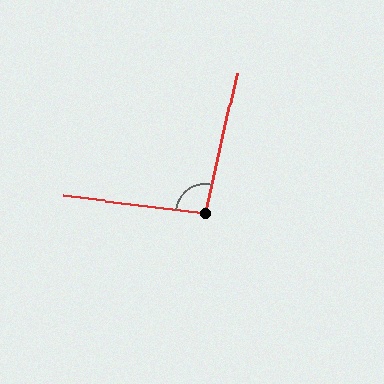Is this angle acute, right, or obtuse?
It is obtuse.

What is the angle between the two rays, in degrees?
Approximately 96 degrees.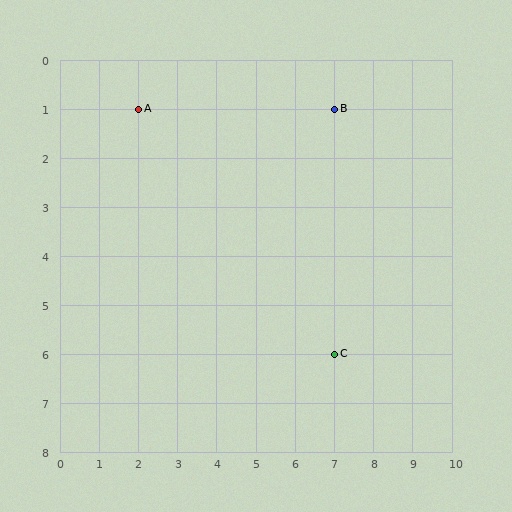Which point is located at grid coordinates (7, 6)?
Point C is at (7, 6).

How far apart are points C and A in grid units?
Points C and A are 5 columns and 5 rows apart (about 7.1 grid units diagonally).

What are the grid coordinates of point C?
Point C is at grid coordinates (7, 6).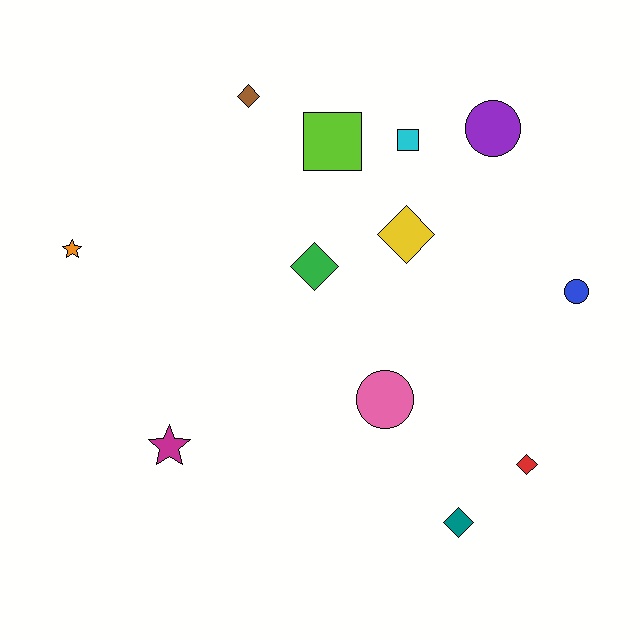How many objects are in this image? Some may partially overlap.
There are 12 objects.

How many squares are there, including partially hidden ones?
There are 2 squares.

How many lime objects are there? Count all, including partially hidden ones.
There is 1 lime object.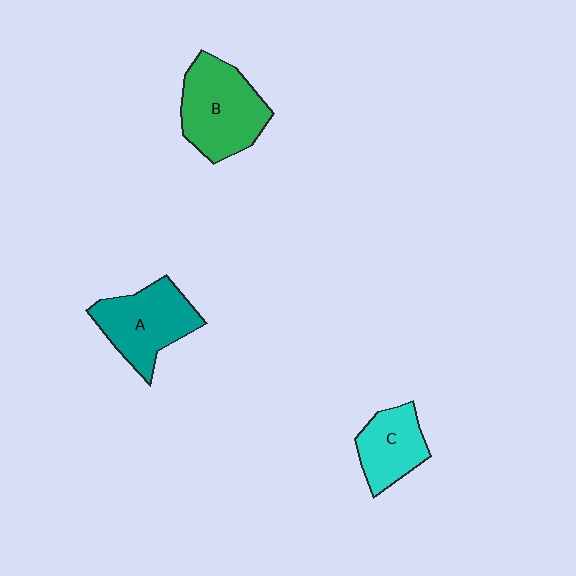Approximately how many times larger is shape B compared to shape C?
Approximately 1.5 times.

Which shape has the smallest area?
Shape C (cyan).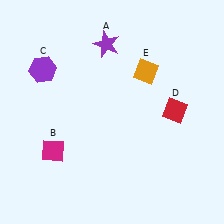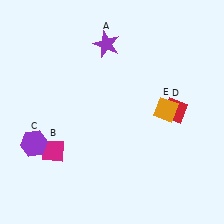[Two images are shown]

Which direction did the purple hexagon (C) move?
The purple hexagon (C) moved down.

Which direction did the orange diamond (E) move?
The orange diamond (E) moved down.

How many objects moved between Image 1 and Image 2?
2 objects moved between the two images.